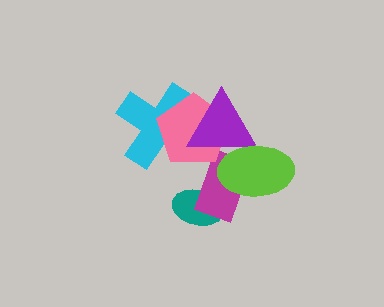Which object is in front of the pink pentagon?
The purple triangle is in front of the pink pentagon.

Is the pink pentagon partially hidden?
Yes, it is partially covered by another shape.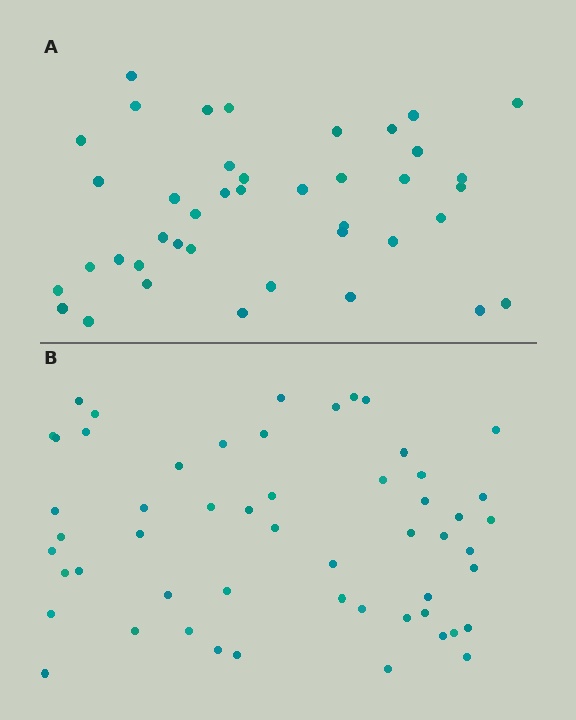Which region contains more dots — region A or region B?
Region B (the bottom region) has more dots.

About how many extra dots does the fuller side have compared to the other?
Region B has approximately 15 more dots than region A.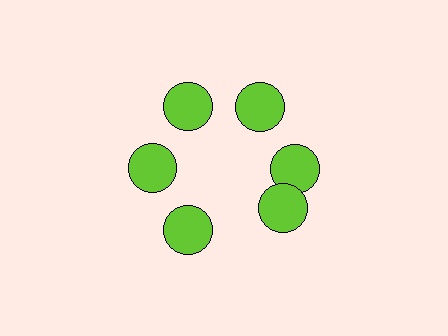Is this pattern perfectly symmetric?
No. The 6 lime circles are arranged in a ring, but one element near the 5 o'clock position is rotated out of alignment along the ring, breaking the 6-fold rotational symmetry.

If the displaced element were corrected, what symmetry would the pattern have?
It would have 6-fold rotational symmetry — the pattern would map onto itself every 60 degrees.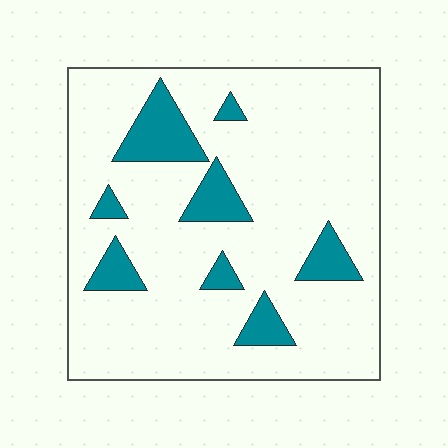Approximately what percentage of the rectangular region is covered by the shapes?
Approximately 15%.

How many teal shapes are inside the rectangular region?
8.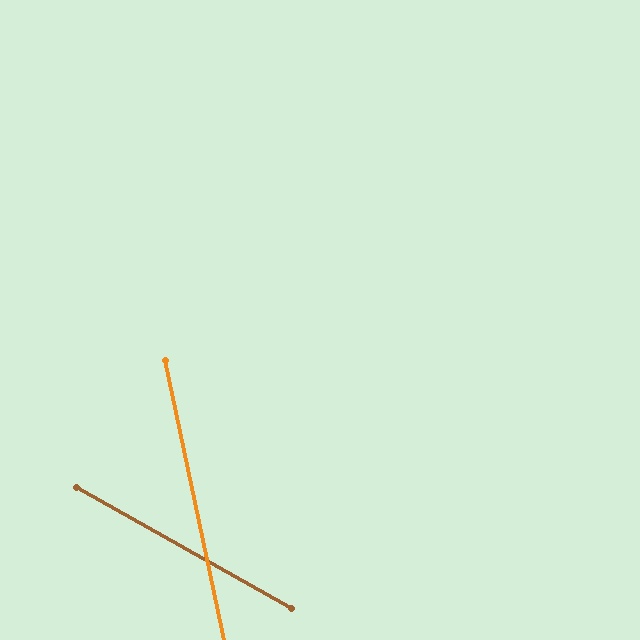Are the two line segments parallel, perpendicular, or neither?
Neither parallel nor perpendicular — they differ by about 49°.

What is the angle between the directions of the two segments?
Approximately 49 degrees.